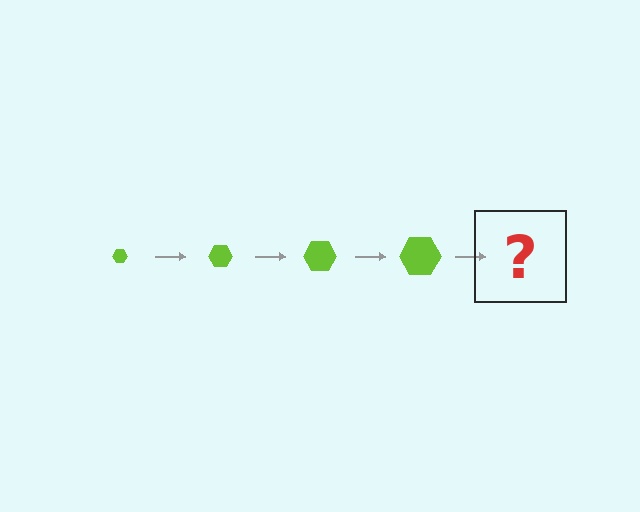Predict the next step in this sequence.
The next step is a lime hexagon, larger than the previous one.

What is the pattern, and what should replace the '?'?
The pattern is that the hexagon gets progressively larger each step. The '?' should be a lime hexagon, larger than the previous one.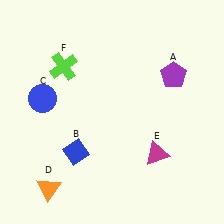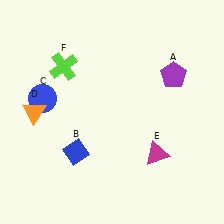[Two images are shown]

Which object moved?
The orange triangle (D) moved up.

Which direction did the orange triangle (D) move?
The orange triangle (D) moved up.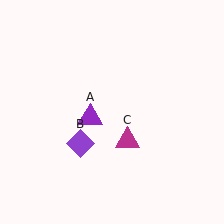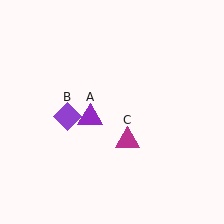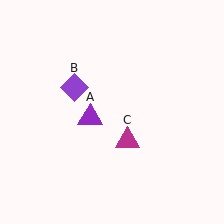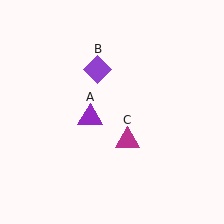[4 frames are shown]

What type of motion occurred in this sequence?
The purple diamond (object B) rotated clockwise around the center of the scene.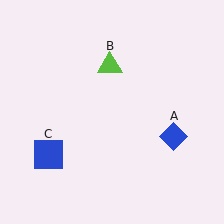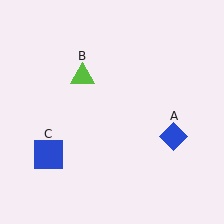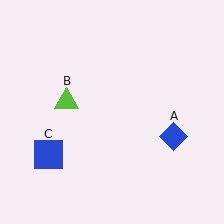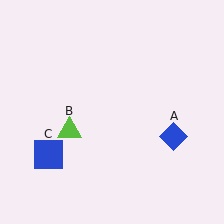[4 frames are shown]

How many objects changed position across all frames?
1 object changed position: lime triangle (object B).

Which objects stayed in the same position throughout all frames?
Blue diamond (object A) and blue square (object C) remained stationary.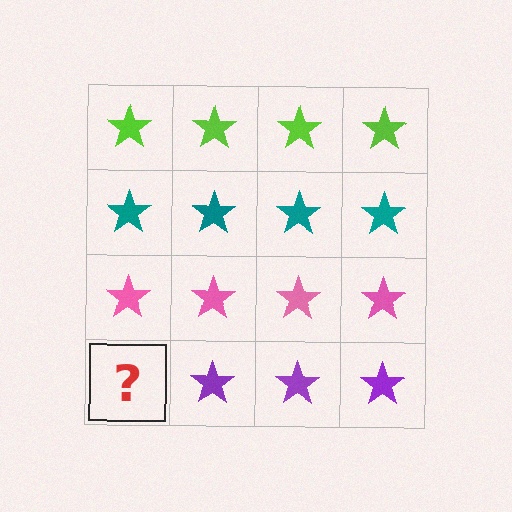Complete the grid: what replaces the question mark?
The question mark should be replaced with a purple star.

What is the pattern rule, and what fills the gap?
The rule is that each row has a consistent color. The gap should be filled with a purple star.